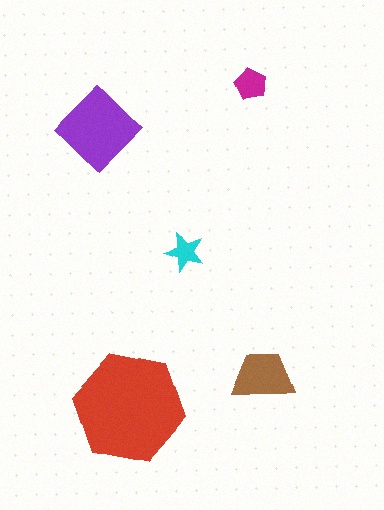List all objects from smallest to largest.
The cyan star, the magenta pentagon, the brown trapezoid, the purple diamond, the red hexagon.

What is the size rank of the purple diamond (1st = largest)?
2nd.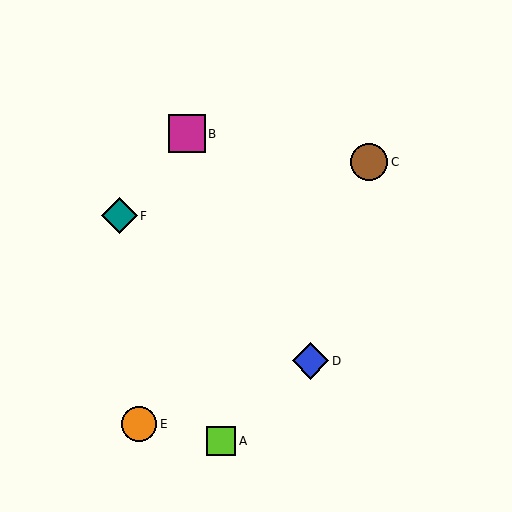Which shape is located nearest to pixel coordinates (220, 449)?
The lime square (labeled A) at (221, 441) is nearest to that location.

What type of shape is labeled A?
Shape A is a lime square.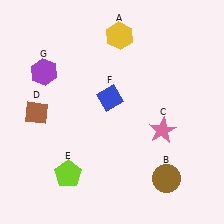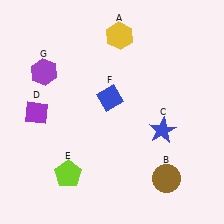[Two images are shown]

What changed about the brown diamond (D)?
In Image 1, D is brown. In Image 2, it changed to purple.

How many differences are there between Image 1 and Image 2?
There are 2 differences between the two images.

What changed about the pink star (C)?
In Image 1, C is pink. In Image 2, it changed to blue.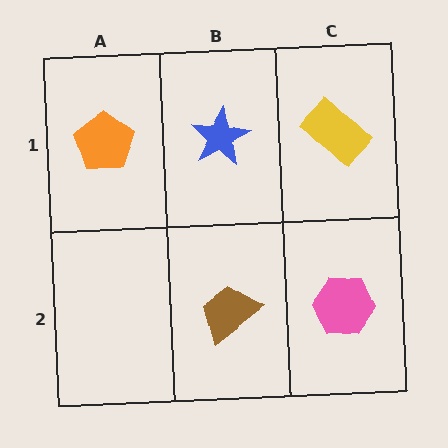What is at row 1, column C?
A yellow rectangle.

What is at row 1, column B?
A blue star.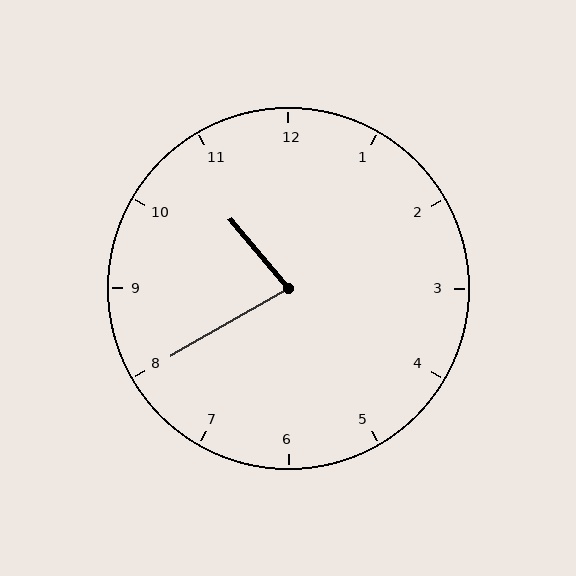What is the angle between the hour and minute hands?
Approximately 80 degrees.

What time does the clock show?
10:40.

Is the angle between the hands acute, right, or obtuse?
It is acute.